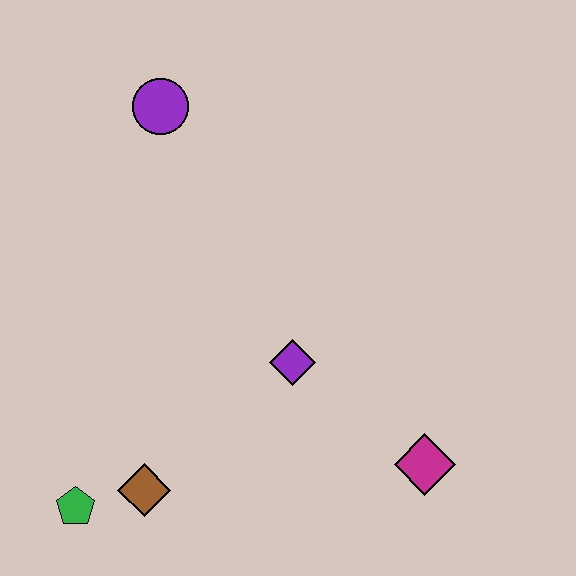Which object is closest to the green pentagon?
The brown diamond is closest to the green pentagon.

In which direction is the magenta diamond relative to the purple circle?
The magenta diamond is below the purple circle.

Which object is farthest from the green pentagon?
The purple circle is farthest from the green pentagon.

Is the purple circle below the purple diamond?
No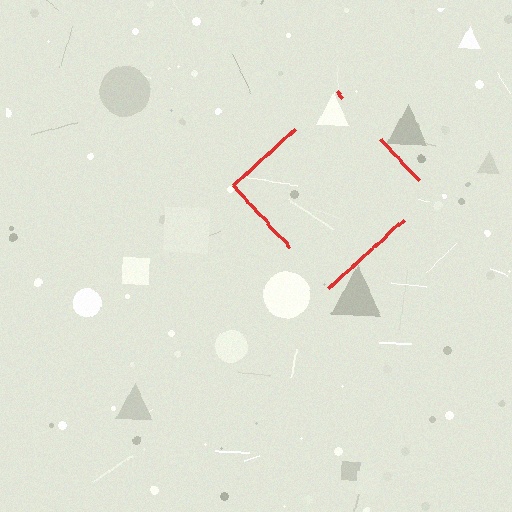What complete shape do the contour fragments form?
The contour fragments form a diamond.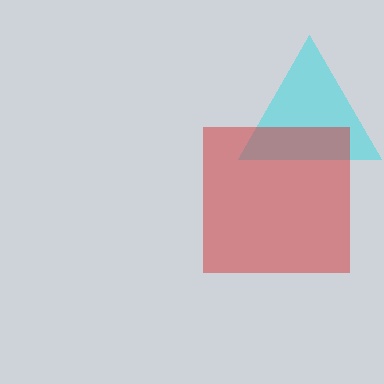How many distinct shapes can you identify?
There are 2 distinct shapes: a cyan triangle, a red square.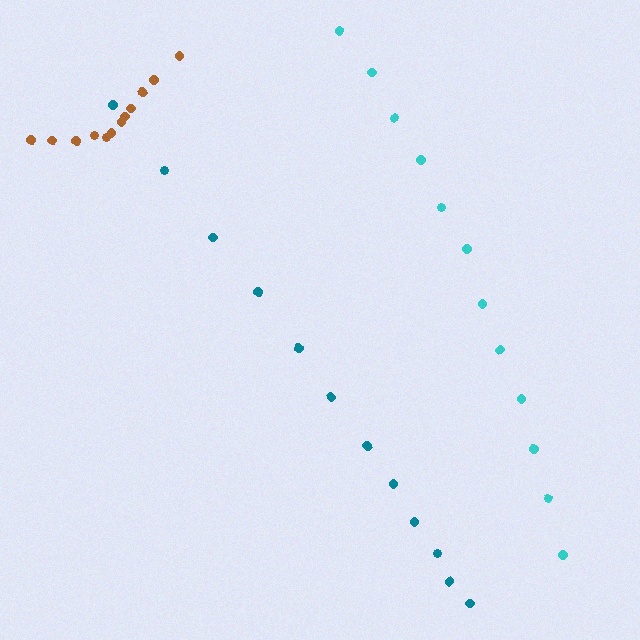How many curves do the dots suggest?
There are 3 distinct paths.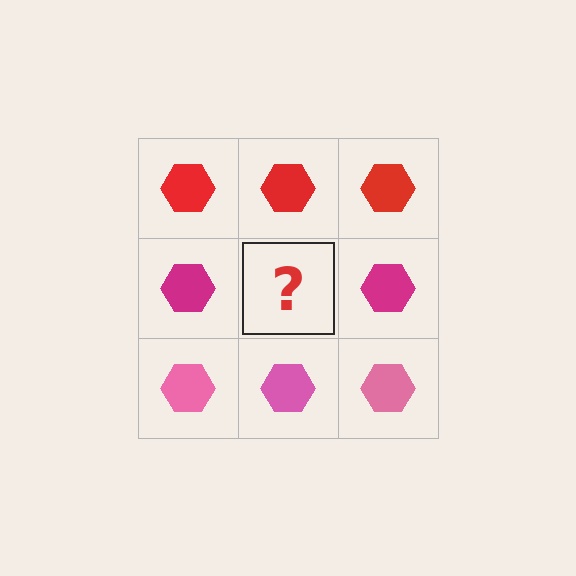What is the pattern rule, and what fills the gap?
The rule is that each row has a consistent color. The gap should be filled with a magenta hexagon.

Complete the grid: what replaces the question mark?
The question mark should be replaced with a magenta hexagon.